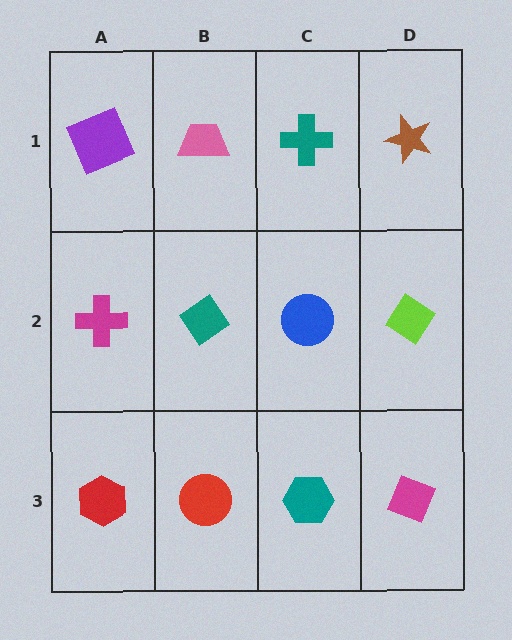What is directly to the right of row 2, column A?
A teal diamond.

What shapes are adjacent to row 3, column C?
A blue circle (row 2, column C), a red circle (row 3, column B), a magenta diamond (row 3, column D).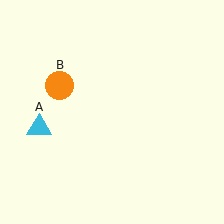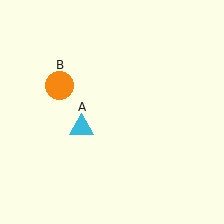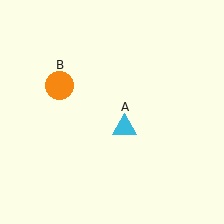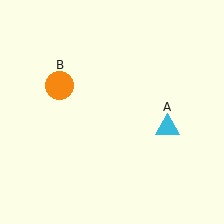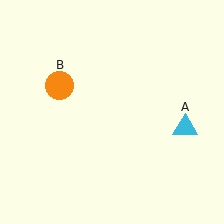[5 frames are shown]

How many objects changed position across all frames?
1 object changed position: cyan triangle (object A).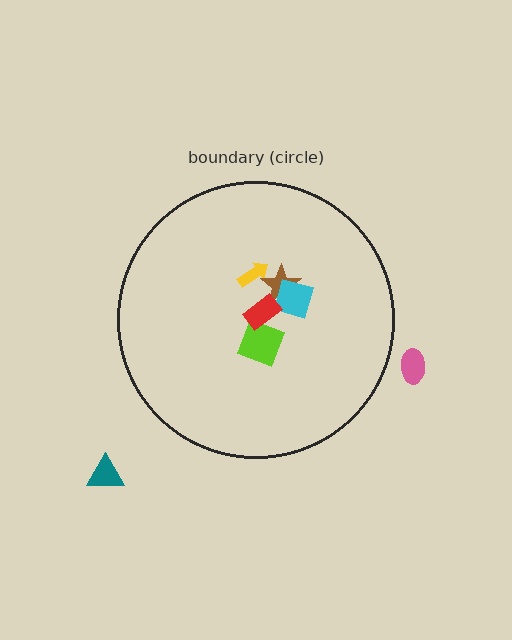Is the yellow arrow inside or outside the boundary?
Inside.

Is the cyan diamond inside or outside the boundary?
Inside.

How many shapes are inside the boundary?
5 inside, 2 outside.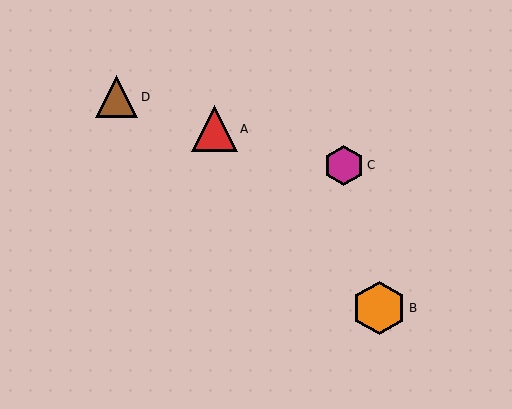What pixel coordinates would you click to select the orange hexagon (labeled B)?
Click at (379, 308) to select the orange hexagon B.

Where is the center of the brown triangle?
The center of the brown triangle is at (117, 97).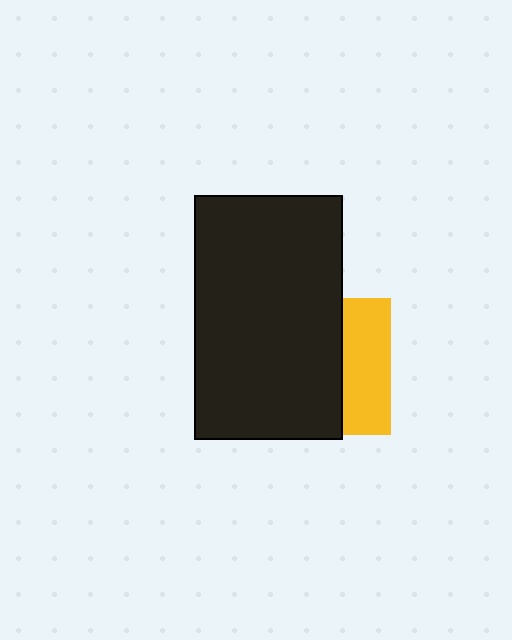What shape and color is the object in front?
The object in front is a black rectangle.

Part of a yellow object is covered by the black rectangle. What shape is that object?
It is a square.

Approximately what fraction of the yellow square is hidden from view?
Roughly 65% of the yellow square is hidden behind the black rectangle.